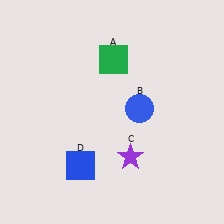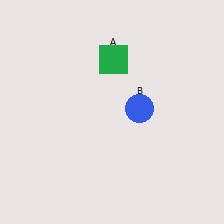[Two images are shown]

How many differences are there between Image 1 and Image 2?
There are 2 differences between the two images.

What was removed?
The purple star (C), the blue square (D) were removed in Image 2.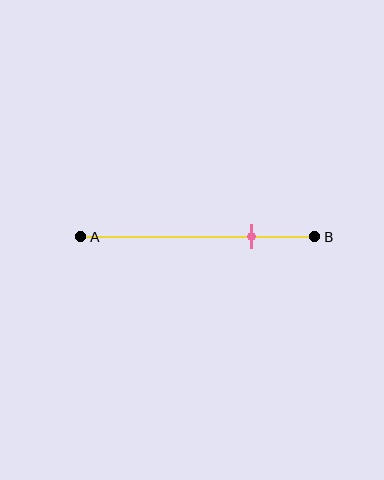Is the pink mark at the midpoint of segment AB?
No, the mark is at about 75% from A, not at the 50% midpoint.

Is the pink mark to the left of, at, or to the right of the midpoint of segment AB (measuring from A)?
The pink mark is to the right of the midpoint of segment AB.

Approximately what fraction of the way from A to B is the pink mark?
The pink mark is approximately 75% of the way from A to B.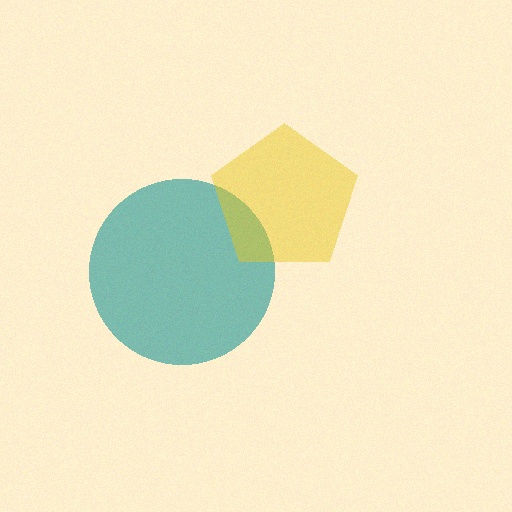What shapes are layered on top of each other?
The layered shapes are: a teal circle, a yellow pentagon.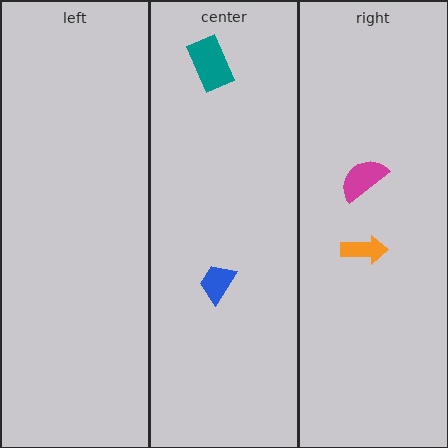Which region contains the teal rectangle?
The center region.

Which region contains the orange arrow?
The right region.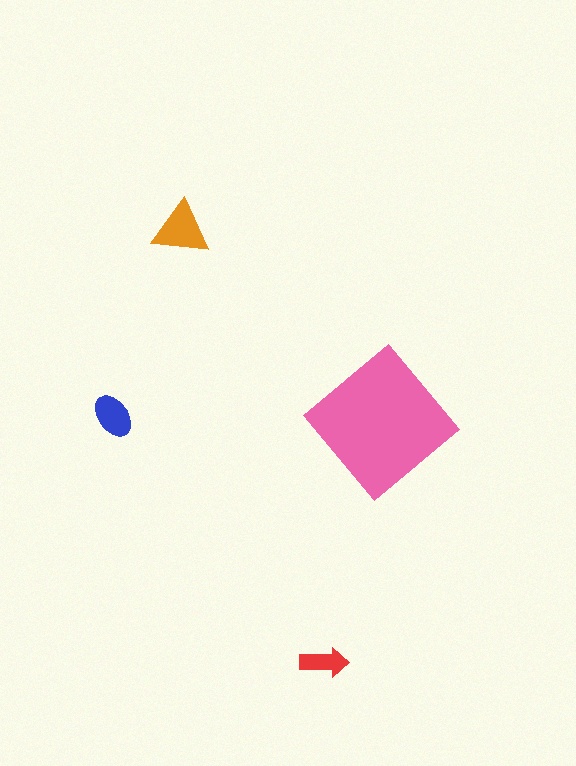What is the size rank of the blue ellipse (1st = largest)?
3rd.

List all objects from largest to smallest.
The pink diamond, the orange triangle, the blue ellipse, the red arrow.